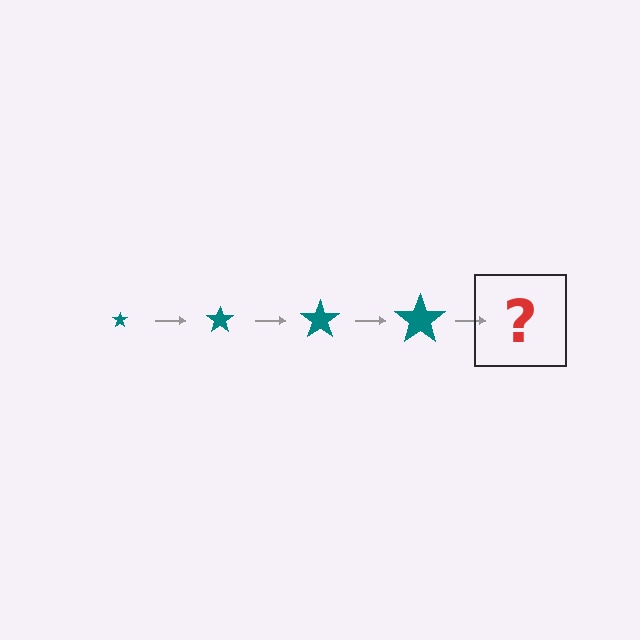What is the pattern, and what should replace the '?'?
The pattern is that the star gets progressively larger each step. The '?' should be a teal star, larger than the previous one.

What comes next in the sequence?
The next element should be a teal star, larger than the previous one.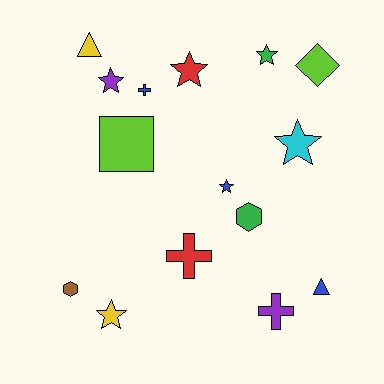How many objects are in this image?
There are 15 objects.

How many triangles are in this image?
There are 2 triangles.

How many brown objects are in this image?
There is 1 brown object.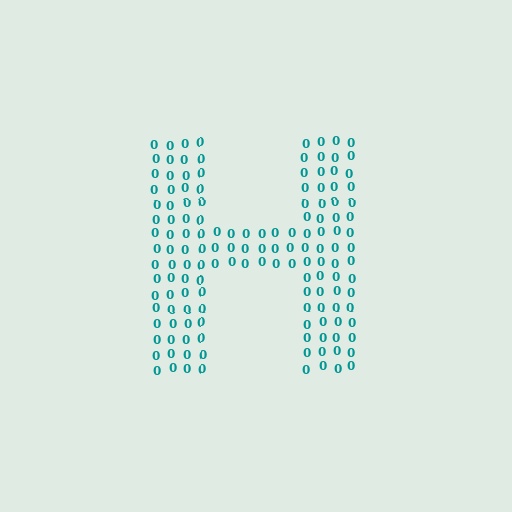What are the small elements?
The small elements are digit 0's.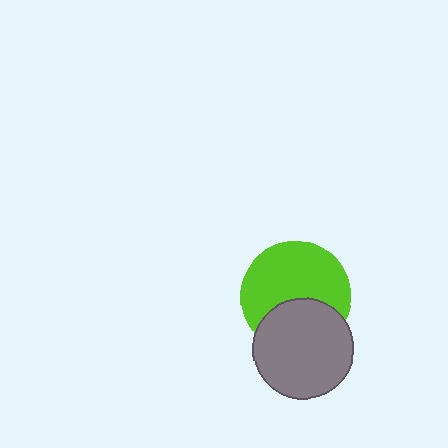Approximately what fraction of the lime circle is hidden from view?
Roughly 36% of the lime circle is hidden behind the gray circle.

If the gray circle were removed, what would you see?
You would see the complete lime circle.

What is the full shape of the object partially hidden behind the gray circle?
The partially hidden object is a lime circle.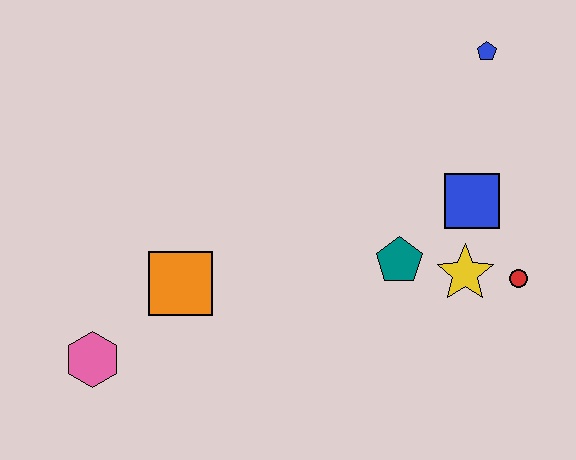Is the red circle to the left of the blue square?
No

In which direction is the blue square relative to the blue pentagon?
The blue square is below the blue pentagon.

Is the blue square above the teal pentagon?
Yes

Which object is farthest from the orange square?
The blue pentagon is farthest from the orange square.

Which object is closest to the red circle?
The yellow star is closest to the red circle.